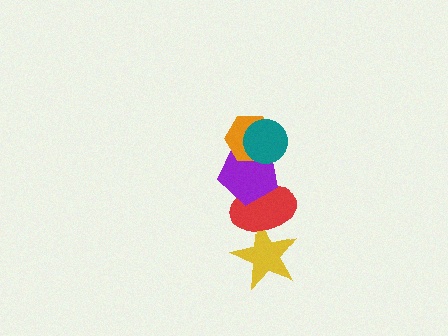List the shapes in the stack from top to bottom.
From top to bottom: the teal circle, the orange hexagon, the purple pentagon, the red ellipse, the yellow star.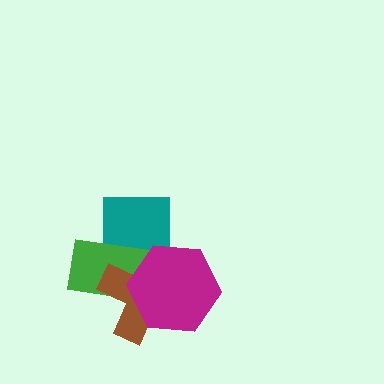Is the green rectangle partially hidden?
Yes, it is partially covered by another shape.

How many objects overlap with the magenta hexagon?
3 objects overlap with the magenta hexagon.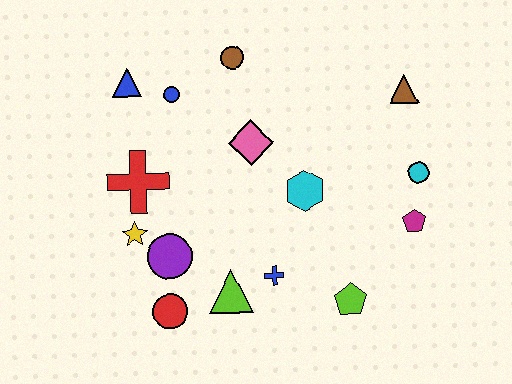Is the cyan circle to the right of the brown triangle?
Yes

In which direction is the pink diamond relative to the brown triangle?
The pink diamond is to the left of the brown triangle.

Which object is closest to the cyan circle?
The magenta pentagon is closest to the cyan circle.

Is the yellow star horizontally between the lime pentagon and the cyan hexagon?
No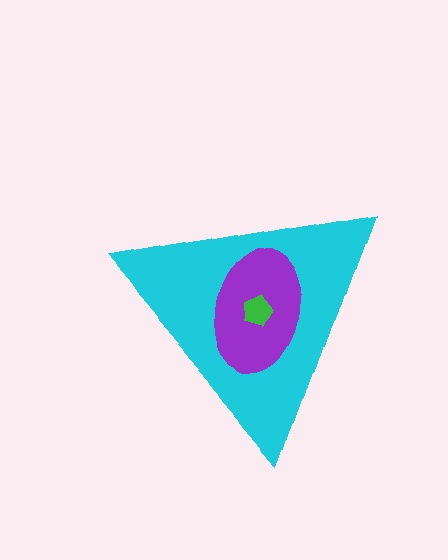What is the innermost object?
The green pentagon.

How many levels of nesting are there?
3.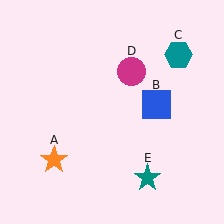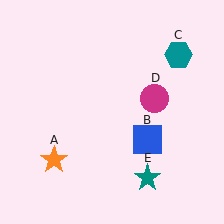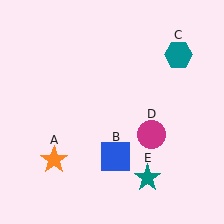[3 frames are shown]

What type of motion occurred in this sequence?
The blue square (object B), magenta circle (object D) rotated clockwise around the center of the scene.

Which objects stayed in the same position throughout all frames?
Orange star (object A) and teal hexagon (object C) and teal star (object E) remained stationary.